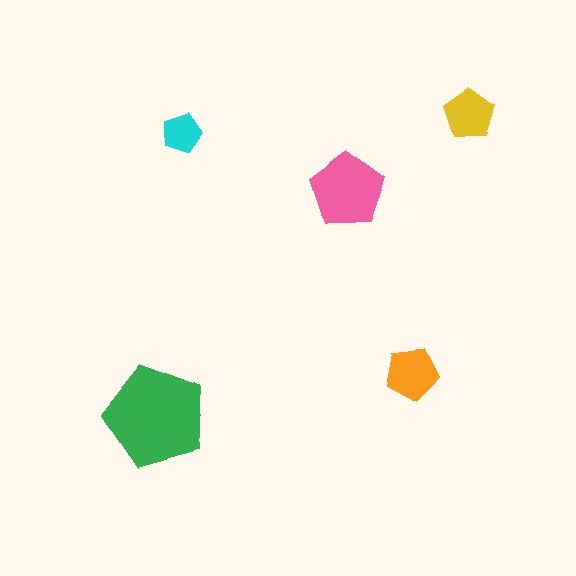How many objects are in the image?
There are 5 objects in the image.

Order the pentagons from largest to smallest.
the green one, the pink one, the orange one, the yellow one, the cyan one.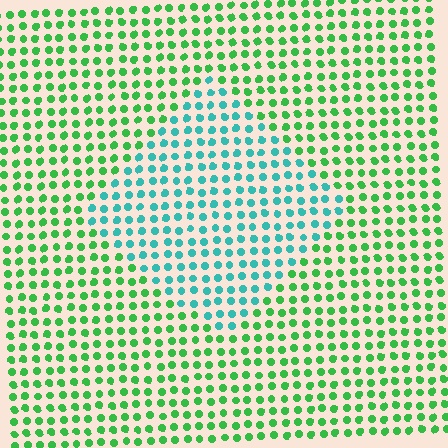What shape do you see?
I see a diamond.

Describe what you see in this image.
The image is filled with small green elements in a uniform arrangement. A diamond-shaped region is visible where the elements are tinted to a slightly different hue, forming a subtle color boundary.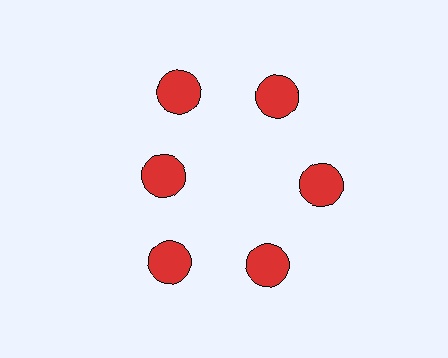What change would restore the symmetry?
The symmetry would be restored by moving it outward, back onto the ring so that all 6 circles sit at equal angles and equal distance from the center.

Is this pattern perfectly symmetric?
No. The 6 red circles are arranged in a ring, but one element near the 9 o'clock position is pulled inward toward the center, breaking the 6-fold rotational symmetry.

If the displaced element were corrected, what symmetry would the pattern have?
It would have 6-fold rotational symmetry — the pattern would map onto itself every 60 degrees.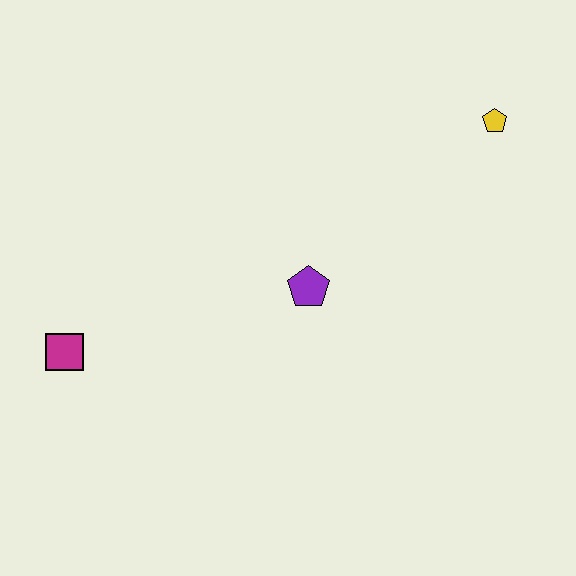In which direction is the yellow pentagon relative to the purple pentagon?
The yellow pentagon is to the right of the purple pentagon.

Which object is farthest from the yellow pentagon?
The magenta square is farthest from the yellow pentagon.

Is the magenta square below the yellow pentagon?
Yes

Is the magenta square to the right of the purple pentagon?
No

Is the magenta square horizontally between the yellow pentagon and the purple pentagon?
No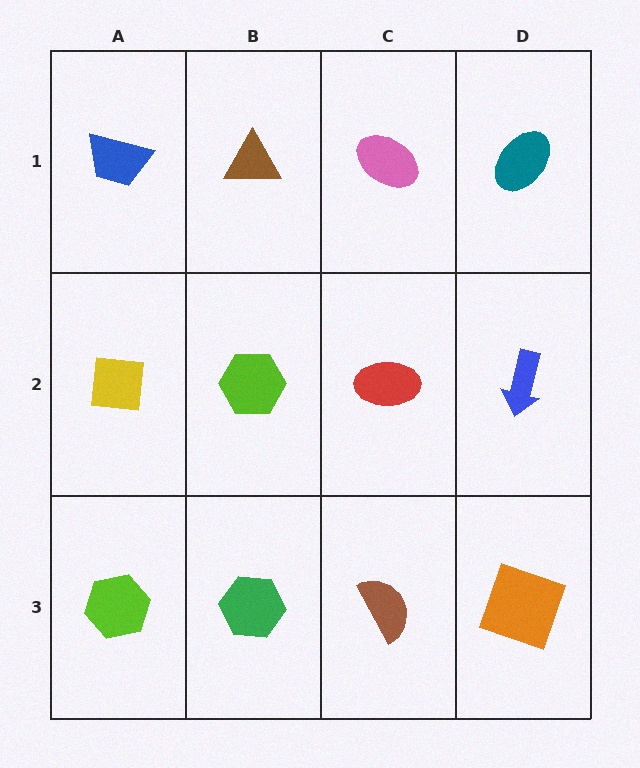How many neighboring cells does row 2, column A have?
3.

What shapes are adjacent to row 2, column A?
A blue trapezoid (row 1, column A), a lime hexagon (row 3, column A), a lime hexagon (row 2, column B).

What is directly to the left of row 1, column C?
A brown triangle.